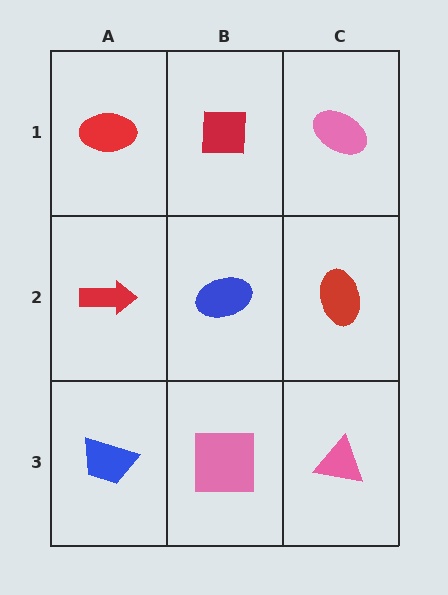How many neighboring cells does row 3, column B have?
3.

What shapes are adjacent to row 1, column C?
A red ellipse (row 2, column C), a red square (row 1, column B).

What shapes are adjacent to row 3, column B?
A blue ellipse (row 2, column B), a blue trapezoid (row 3, column A), a pink triangle (row 3, column C).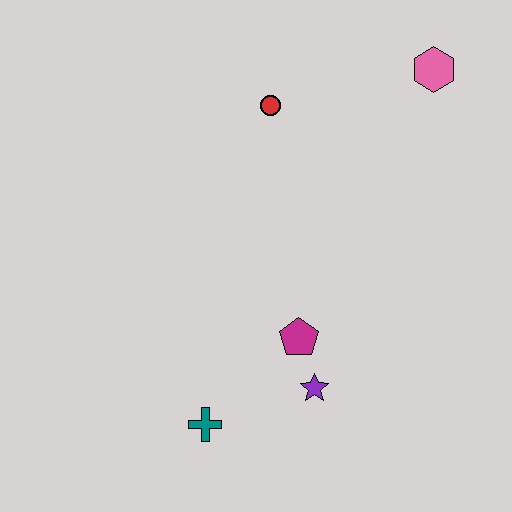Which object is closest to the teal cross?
The purple star is closest to the teal cross.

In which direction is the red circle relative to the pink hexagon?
The red circle is to the left of the pink hexagon.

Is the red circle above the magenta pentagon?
Yes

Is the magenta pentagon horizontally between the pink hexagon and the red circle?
Yes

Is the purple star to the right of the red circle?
Yes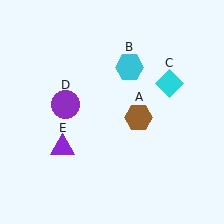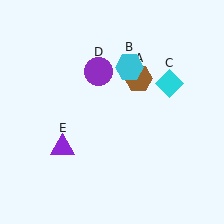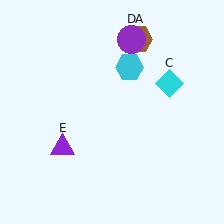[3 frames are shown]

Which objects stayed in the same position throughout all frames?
Cyan hexagon (object B) and cyan diamond (object C) and purple triangle (object E) remained stationary.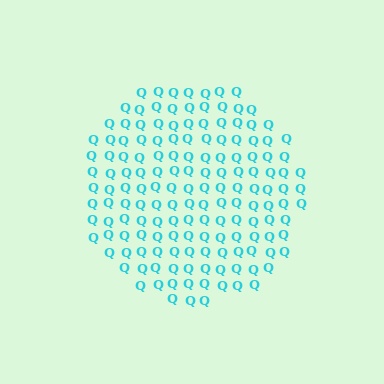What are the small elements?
The small elements are letter Q's.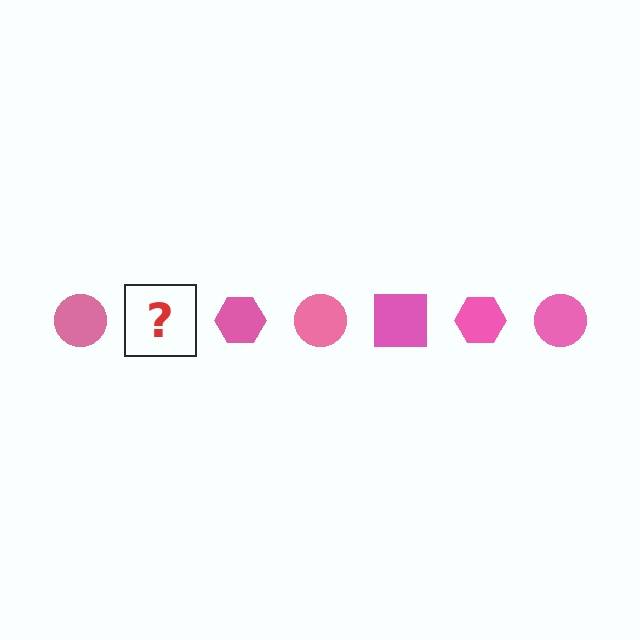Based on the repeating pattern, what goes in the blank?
The blank should be a pink square.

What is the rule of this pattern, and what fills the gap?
The rule is that the pattern cycles through circle, square, hexagon shapes in pink. The gap should be filled with a pink square.